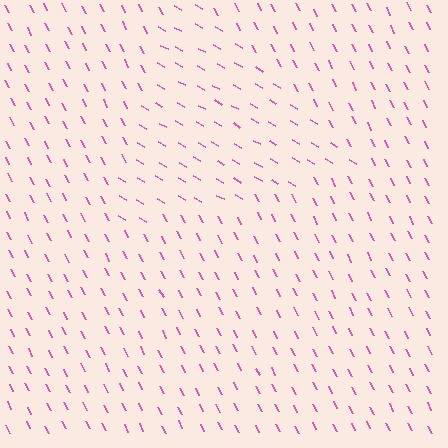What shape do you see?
I see a triangle.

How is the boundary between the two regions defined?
The boundary is defined purely by a change in line orientation (approximately 33 degrees difference). All lines are the same color and thickness.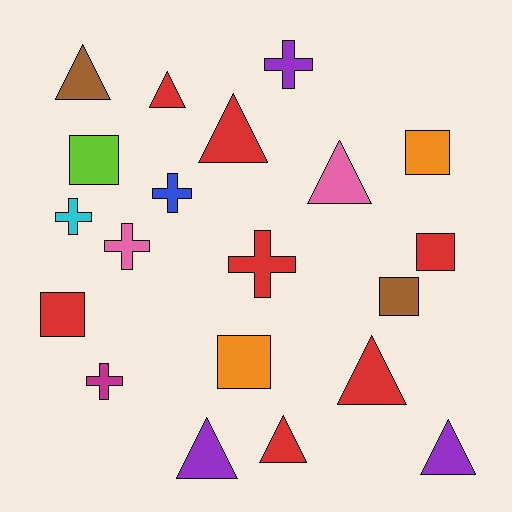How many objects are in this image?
There are 20 objects.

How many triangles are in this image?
There are 8 triangles.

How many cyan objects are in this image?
There is 1 cyan object.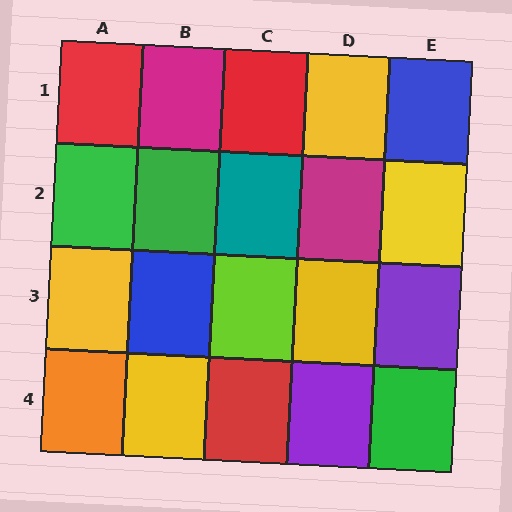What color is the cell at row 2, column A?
Green.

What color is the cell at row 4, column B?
Yellow.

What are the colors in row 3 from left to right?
Yellow, blue, lime, yellow, purple.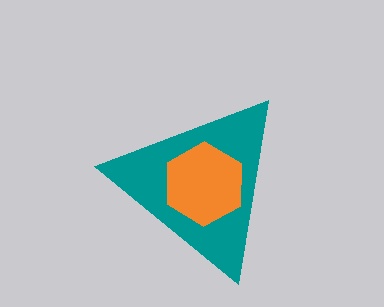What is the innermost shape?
The orange hexagon.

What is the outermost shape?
The teal triangle.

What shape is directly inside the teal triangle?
The orange hexagon.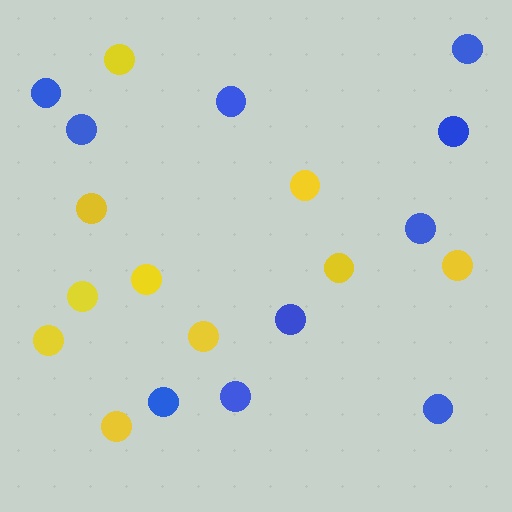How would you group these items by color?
There are 2 groups: one group of yellow circles (10) and one group of blue circles (10).